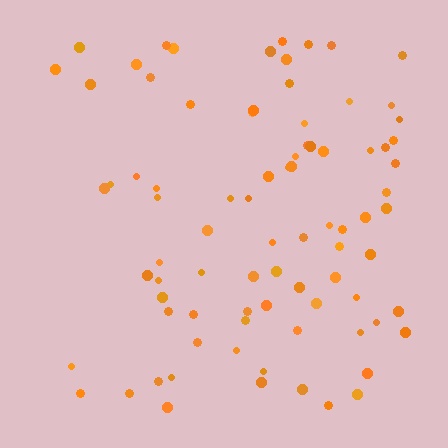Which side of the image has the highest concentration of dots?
The right.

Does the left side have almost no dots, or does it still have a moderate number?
Still a moderate number, just noticeably fewer than the right.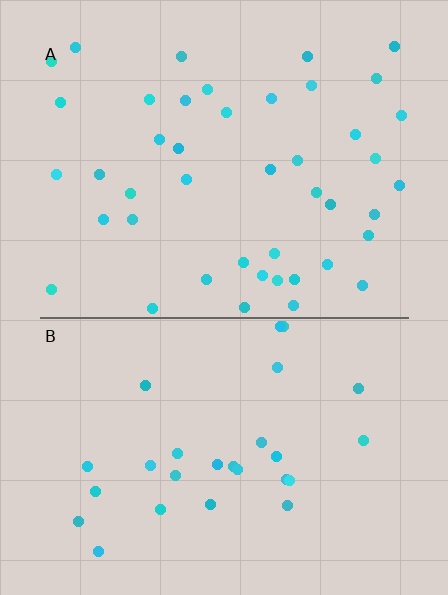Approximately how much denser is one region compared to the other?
Approximately 1.6× — region A over region B.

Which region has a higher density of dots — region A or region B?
A (the top).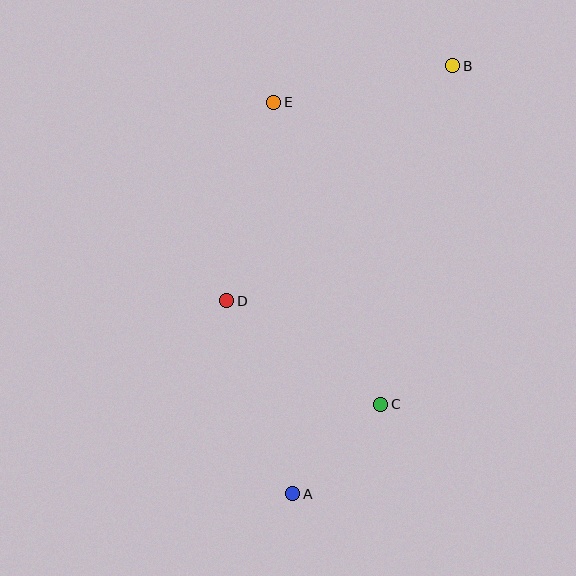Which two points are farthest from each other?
Points A and B are farthest from each other.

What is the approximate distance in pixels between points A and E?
The distance between A and E is approximately 392 pixels.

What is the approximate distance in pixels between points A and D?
The distance between A and D is approximately 204 pixels.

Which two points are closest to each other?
Points A and C are closest to each other.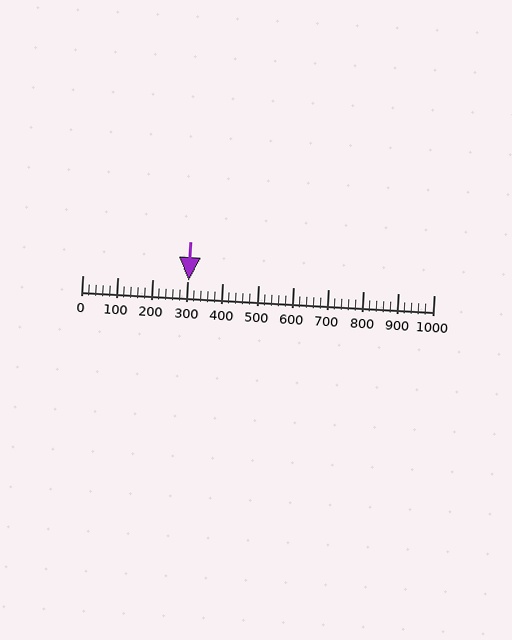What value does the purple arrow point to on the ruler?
The purple arrow points to approximately 304.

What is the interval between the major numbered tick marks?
The major tick marks are spaced 100 units apart.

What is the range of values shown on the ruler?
The ruler shows values from 0 to 1000.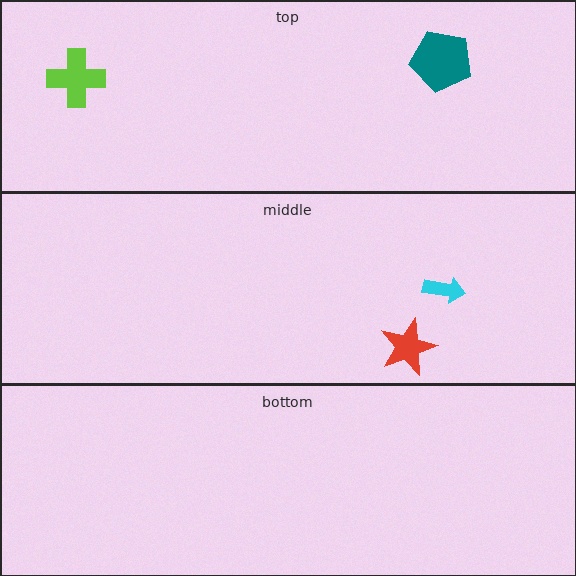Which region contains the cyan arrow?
The middle region.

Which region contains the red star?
The middle region.